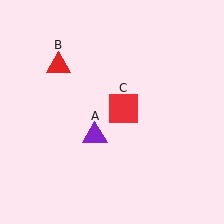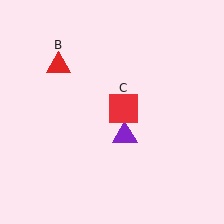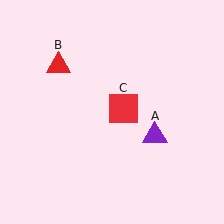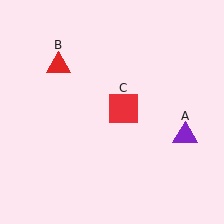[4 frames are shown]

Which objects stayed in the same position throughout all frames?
Red triangle (object B) and red square (object C) remained stationary.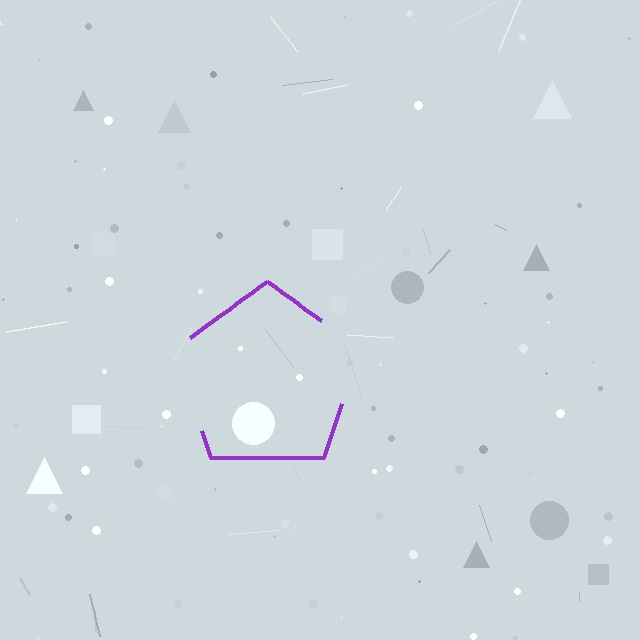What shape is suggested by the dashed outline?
The dashed outline suggests a pentagon.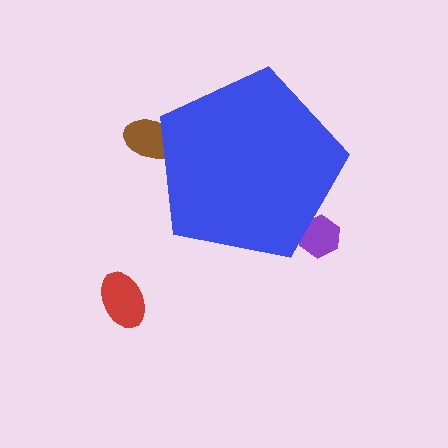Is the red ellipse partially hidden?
No, the red ellipse is fully visible.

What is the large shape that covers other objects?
A blue pentagon.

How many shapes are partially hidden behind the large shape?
2 shapes are partially hidden.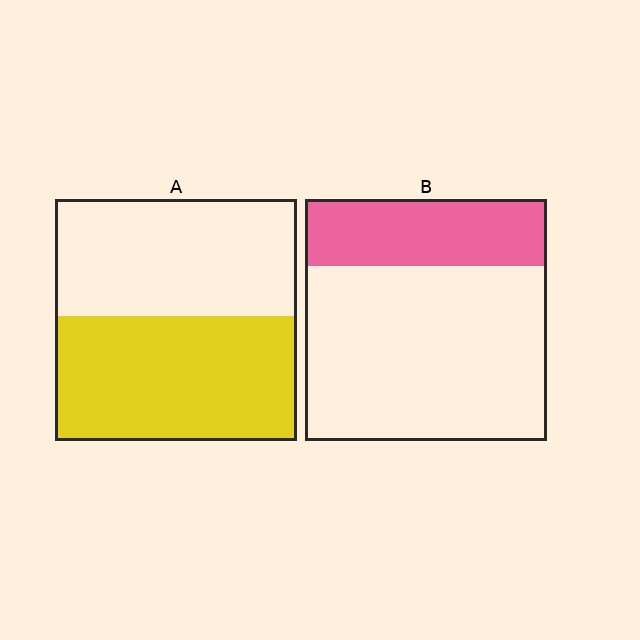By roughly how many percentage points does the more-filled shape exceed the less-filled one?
By roughly 25 percentage points (A over B).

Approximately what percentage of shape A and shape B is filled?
A is approximately 50% and B is approximately 30%.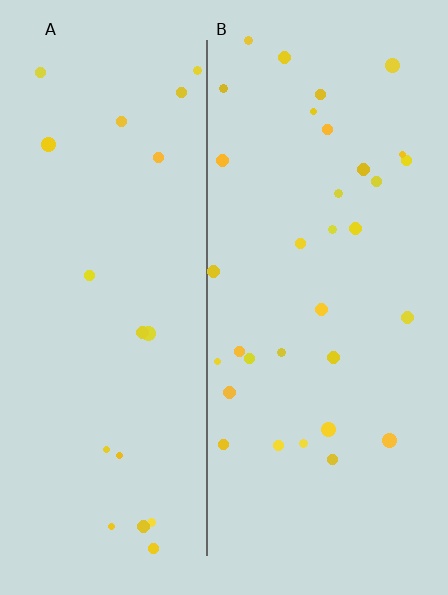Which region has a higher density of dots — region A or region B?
B (the right).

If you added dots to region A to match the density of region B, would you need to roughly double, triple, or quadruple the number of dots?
Approximately double.